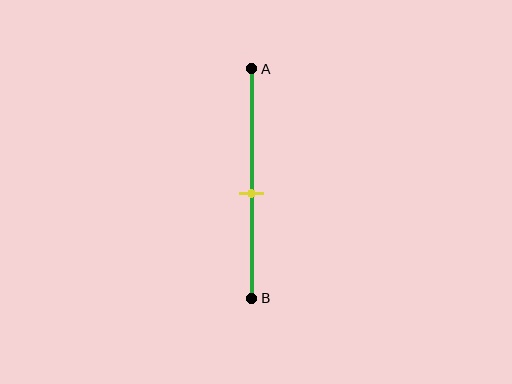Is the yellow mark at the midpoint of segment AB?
No, the mark is at about 55% from A, not at the 50% midpoint.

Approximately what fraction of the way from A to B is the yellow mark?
The yellow mark is approximately 55% of the way from A to B.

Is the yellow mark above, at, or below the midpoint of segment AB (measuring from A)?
The yellow mark is below the midpoint of segment AB.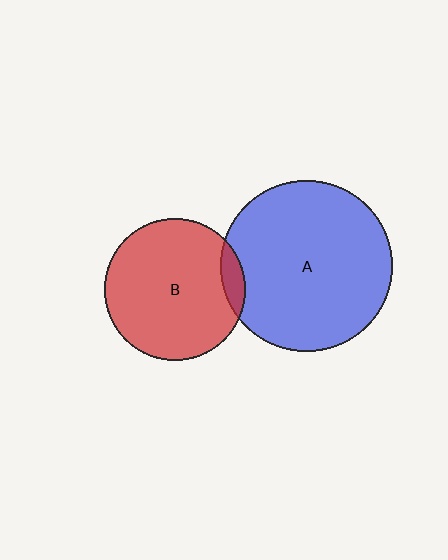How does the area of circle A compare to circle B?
Approximately 1.5 times.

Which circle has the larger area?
Circle A (blue).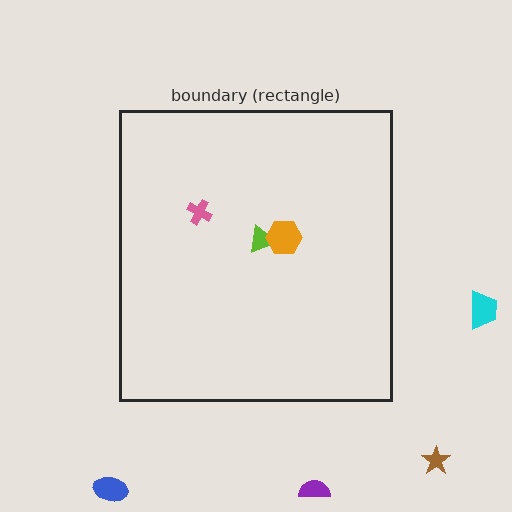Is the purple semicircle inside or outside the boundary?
Outside.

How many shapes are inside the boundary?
3 inside, 4 outside.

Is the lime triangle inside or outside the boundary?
Inside.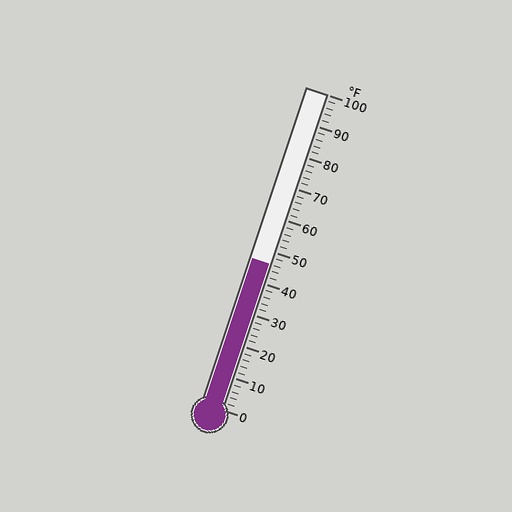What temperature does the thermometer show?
The thermometer shows approximately 46°F.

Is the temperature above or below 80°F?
The temperature is below 80°F.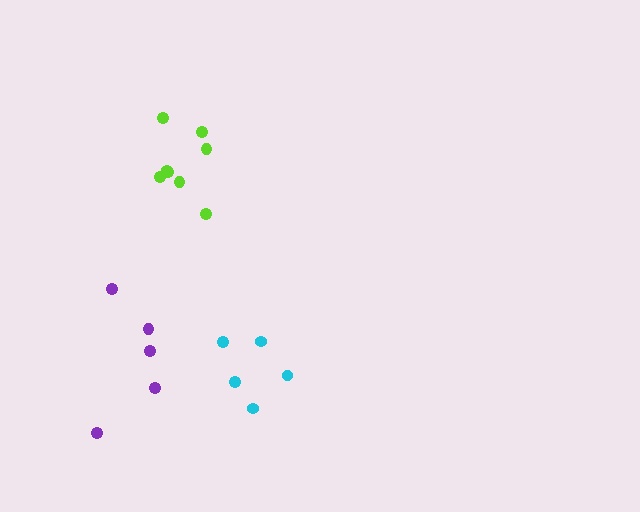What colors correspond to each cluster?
The clusters are colored: purple, lime, cyan.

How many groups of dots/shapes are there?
There are 3 groups.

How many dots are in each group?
Group 1: 5 dots, Group 2: 8 dots, Group 3: 5 dots (18 total).